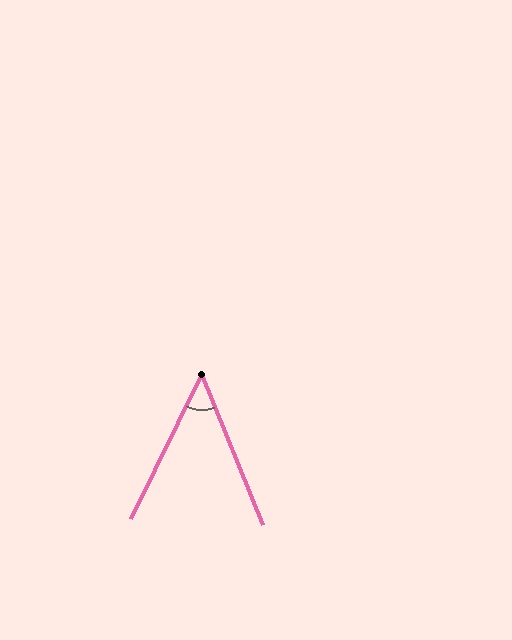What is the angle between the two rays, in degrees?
Approximately 48 degrees.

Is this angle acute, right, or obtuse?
It is acute.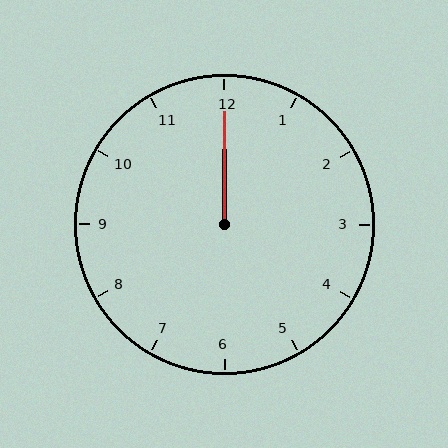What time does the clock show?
12:00.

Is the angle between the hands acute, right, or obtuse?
It is acute.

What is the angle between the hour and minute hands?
Approximately 0 degrees.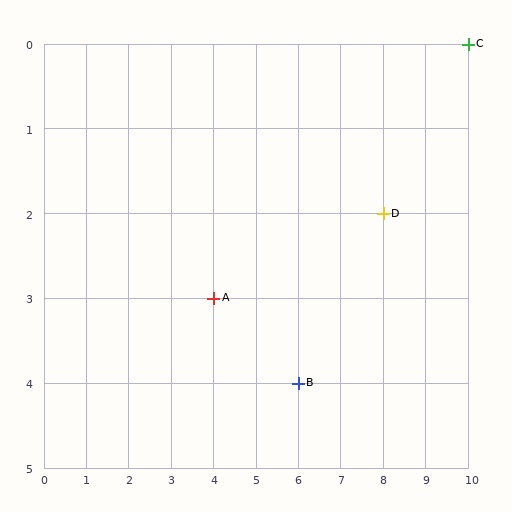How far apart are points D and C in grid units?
Points D and C are 2 columns and 2 rows apart (about 2.8 grid units diagonally).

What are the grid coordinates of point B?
Point B is at grid coordinates (6, 4).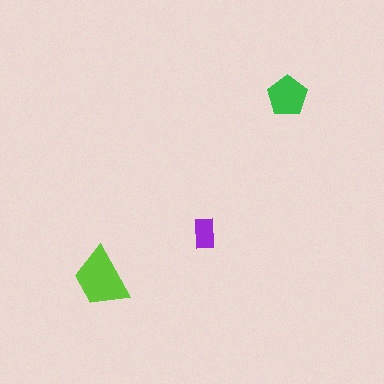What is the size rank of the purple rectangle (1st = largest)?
3rd.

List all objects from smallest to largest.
The purple rectangle, the green pentagon, the lime trapezoid.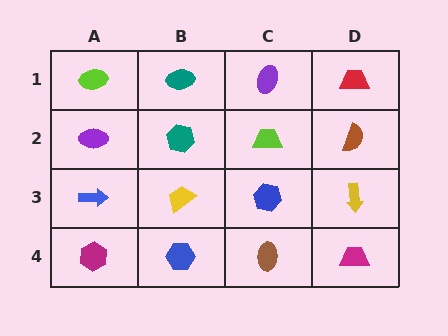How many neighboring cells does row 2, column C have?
4.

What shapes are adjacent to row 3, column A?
A purple ellipse (row 2, column A), a magenta hexagon (row 4, column A), a yellow trapezoid (row 3, column B).